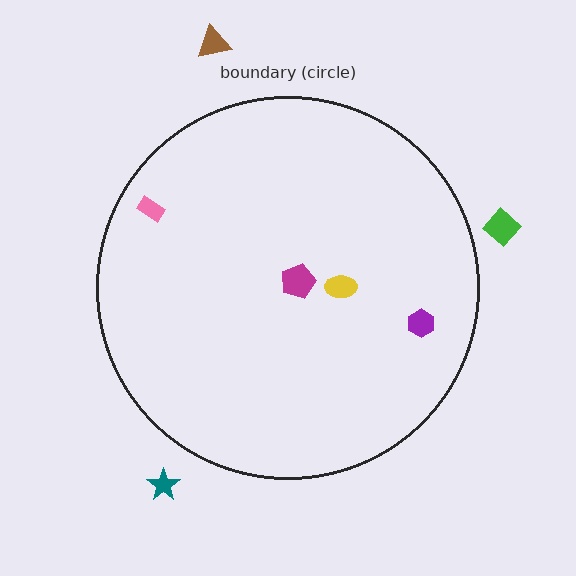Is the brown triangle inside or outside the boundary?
Outside.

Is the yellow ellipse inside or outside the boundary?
Inside.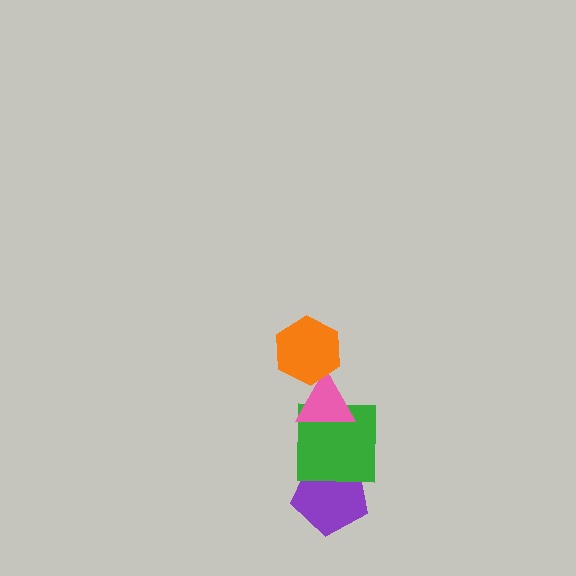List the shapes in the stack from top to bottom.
From top to bottom: the orange hexagon, the pink triangle, the green square, the purple pentagon.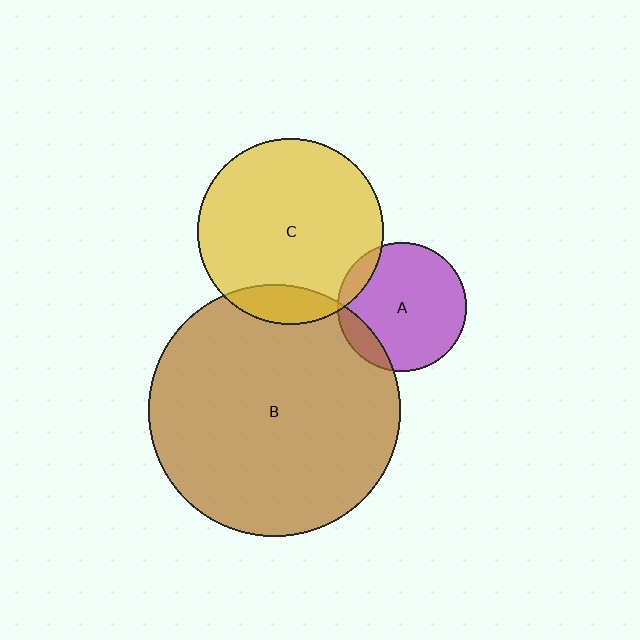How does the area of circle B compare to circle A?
Approximately 3.8 times.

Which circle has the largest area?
Circle B (brown).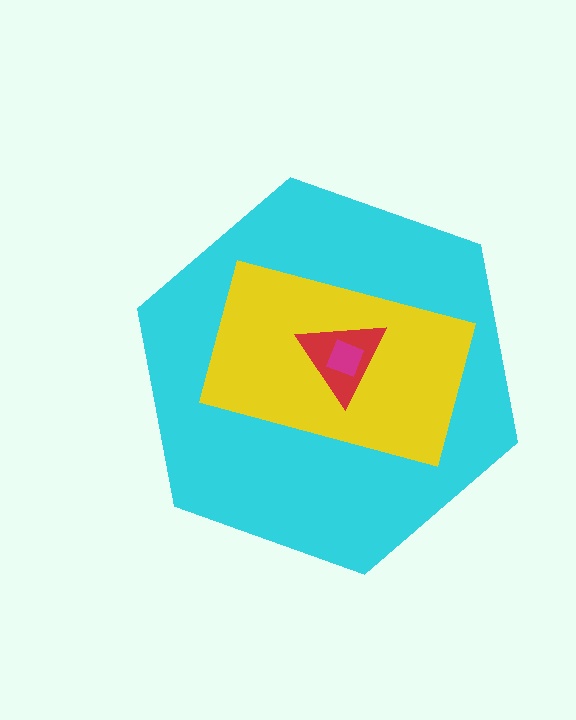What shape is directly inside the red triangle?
The magenta diamond.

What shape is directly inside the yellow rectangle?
The red triangle.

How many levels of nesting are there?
4.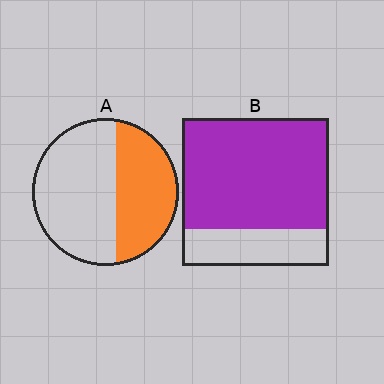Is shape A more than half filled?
No.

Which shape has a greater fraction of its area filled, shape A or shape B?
Shape B.